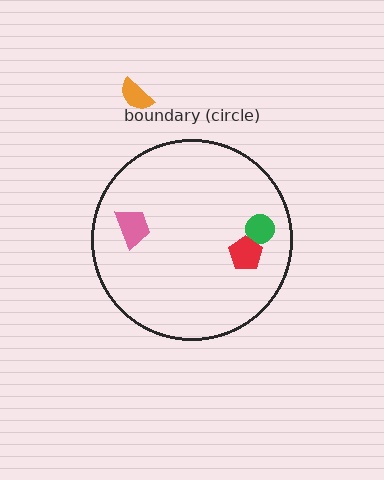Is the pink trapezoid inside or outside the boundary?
Inside.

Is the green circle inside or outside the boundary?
Inside.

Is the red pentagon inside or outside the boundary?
Inside.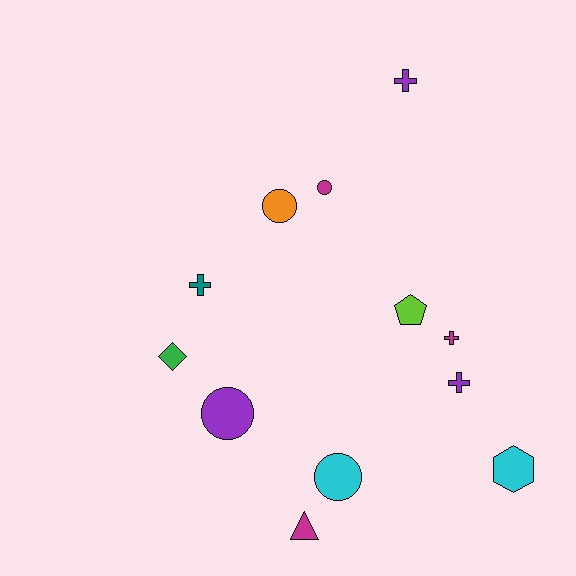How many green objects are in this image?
There is 1 green object.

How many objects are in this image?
There are 12 objects.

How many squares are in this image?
There are no squares.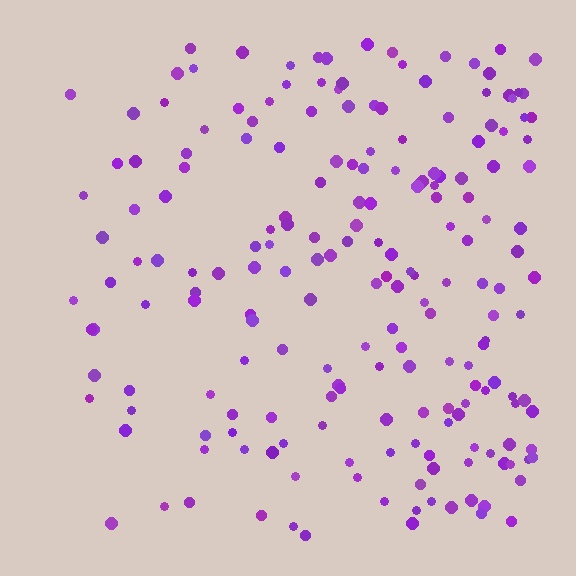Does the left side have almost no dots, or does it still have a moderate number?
Still a moderate number, just noticeably fewer than the right.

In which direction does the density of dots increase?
From left to right, with the right side densest.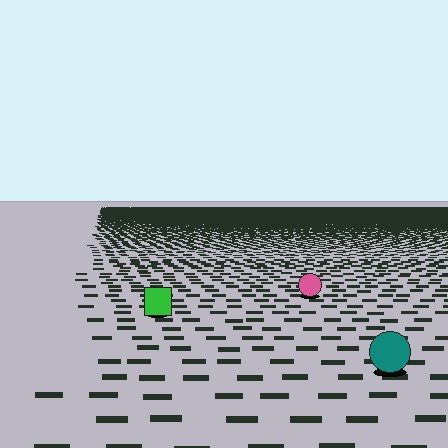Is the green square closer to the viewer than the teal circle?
No. The teal circle is closer — you can tell from the texture gradient: the ground texture is coarser near it.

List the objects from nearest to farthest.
From nearest to farthest: the teal circle, the green square, the pink circle.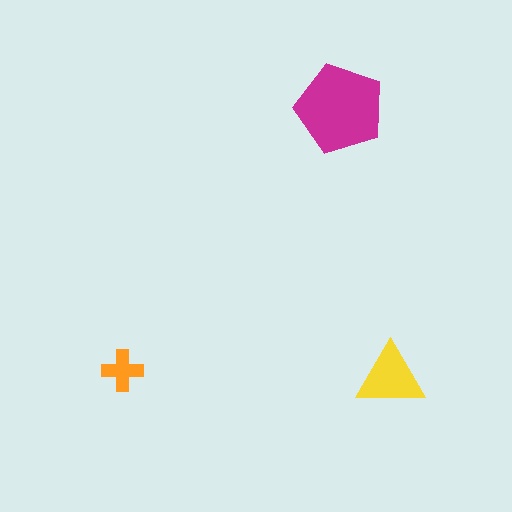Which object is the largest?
The magenta pentagon.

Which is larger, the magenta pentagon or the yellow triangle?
The magenta pentagon.